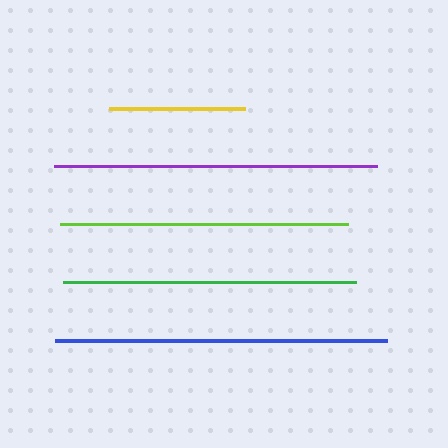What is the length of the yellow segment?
The yellow segment is approximately 136 pixels long.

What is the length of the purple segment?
The purple segment is approximately 323 pixels long.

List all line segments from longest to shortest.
From longest to shortest: blue, purple, green, lime, yellow.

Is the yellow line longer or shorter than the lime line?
The lime line is longer than the yellow line.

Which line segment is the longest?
The blue line is the longest at approximately 332 pixels.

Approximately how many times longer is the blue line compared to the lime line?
The blue line is approximately 1.2 times the length of the lime line.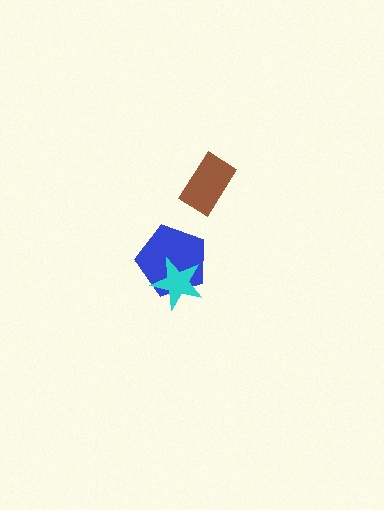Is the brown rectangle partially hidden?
No, no other shape covers it.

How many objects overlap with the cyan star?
1 object overlaps with the cyan star.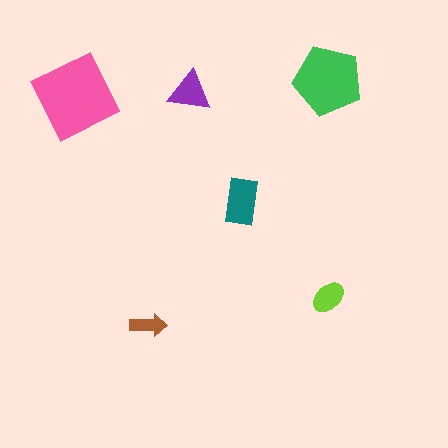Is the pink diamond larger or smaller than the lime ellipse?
Larger.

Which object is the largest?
The pink diamond.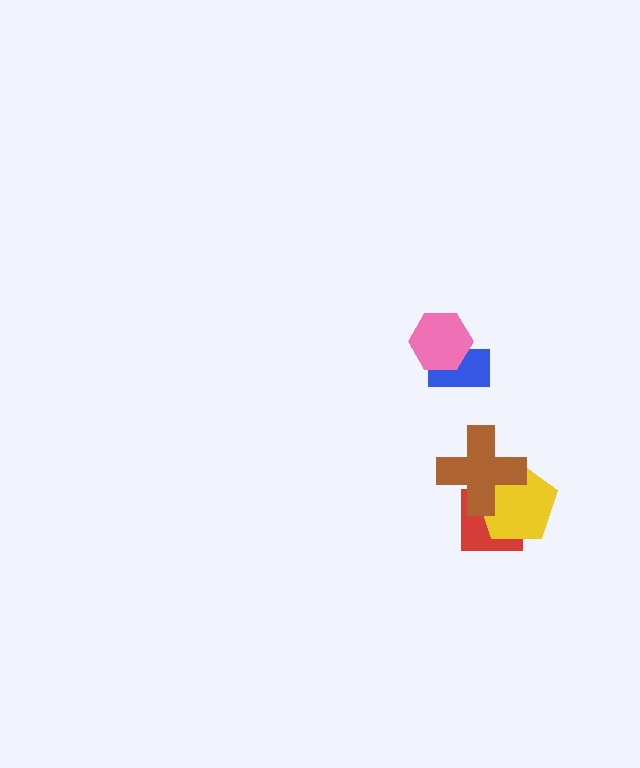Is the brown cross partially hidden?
No, no other shape covers it.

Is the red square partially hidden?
Yes, it is partially covered by another shape.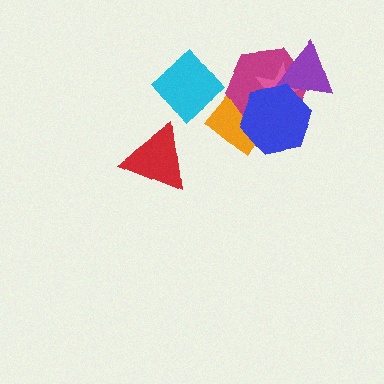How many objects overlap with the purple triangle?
3 objects overlap with the purple triangle.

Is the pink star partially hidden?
Yes, it is partially covered by another shape.